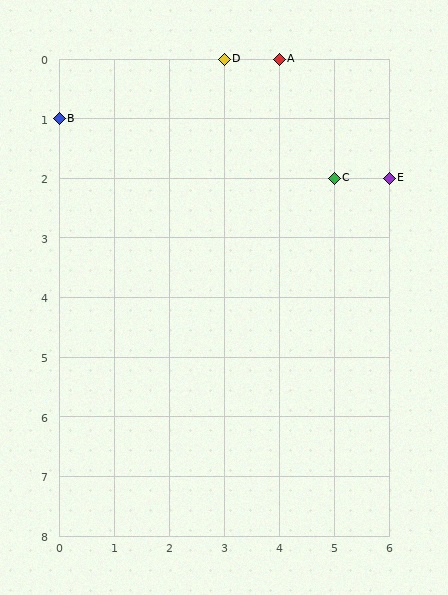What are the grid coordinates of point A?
Point A is at grid coordinates (4, 0).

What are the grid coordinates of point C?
Point C is at grid coordinates (5, 2).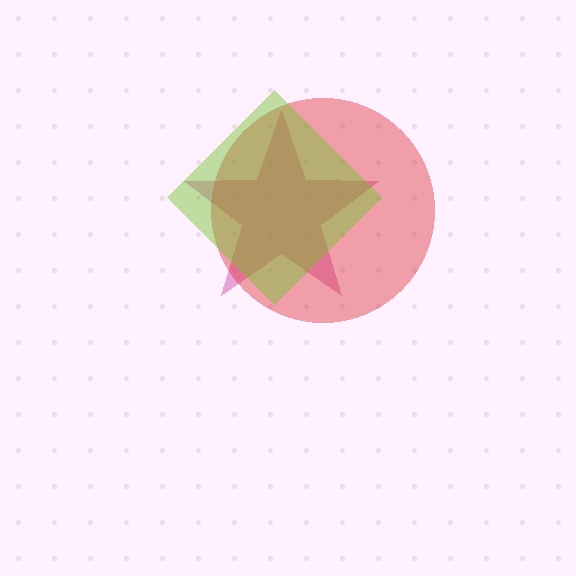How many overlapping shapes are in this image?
There are 3 overlapping shapes in the image.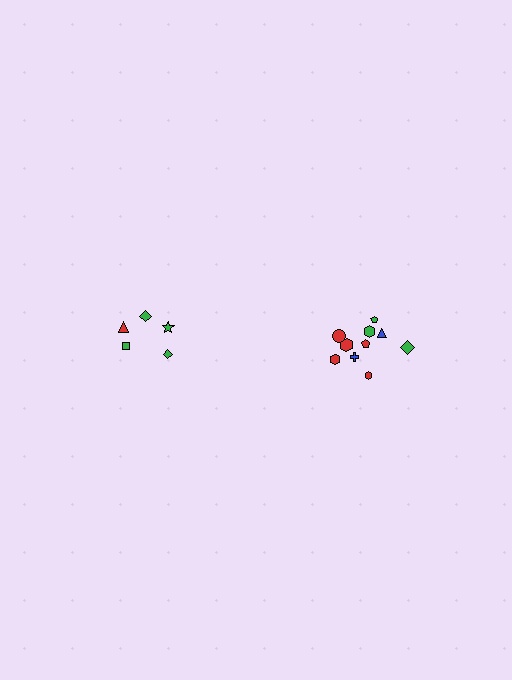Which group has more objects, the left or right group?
The right group.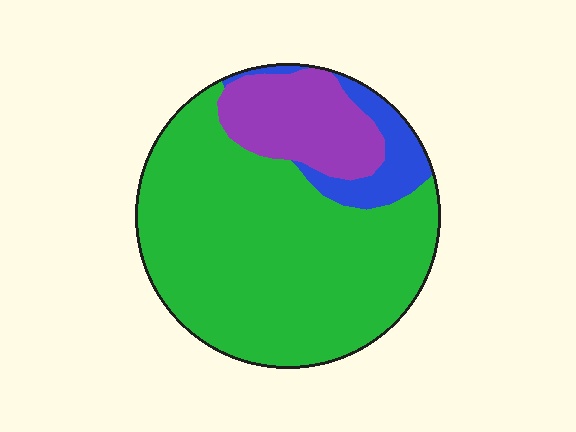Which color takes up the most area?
Green, at roughly 70%.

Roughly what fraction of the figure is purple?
Purple takes up about one sixth (1/6) of the figure.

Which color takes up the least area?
Blue, at roughly 10%.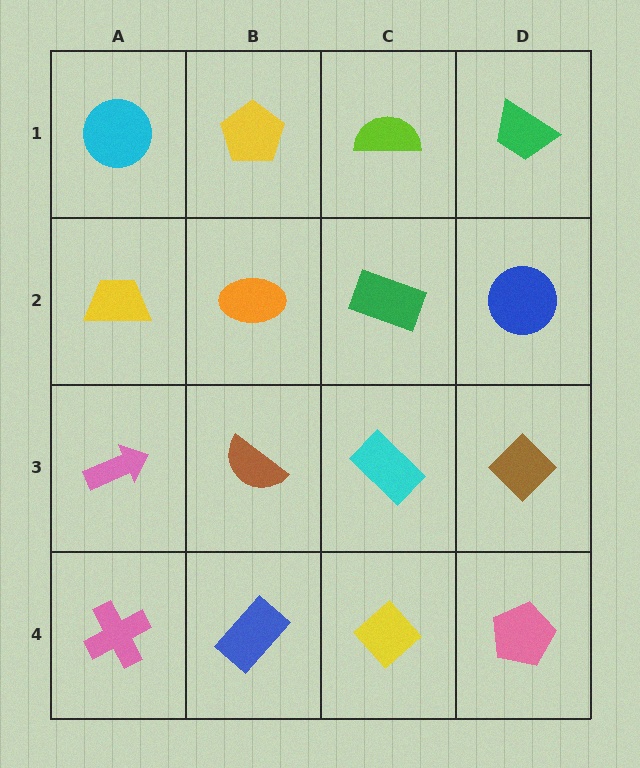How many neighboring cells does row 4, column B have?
3.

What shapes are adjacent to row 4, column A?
A pink arrow (row 3, column A), a blue rectangle (row 4, column B).